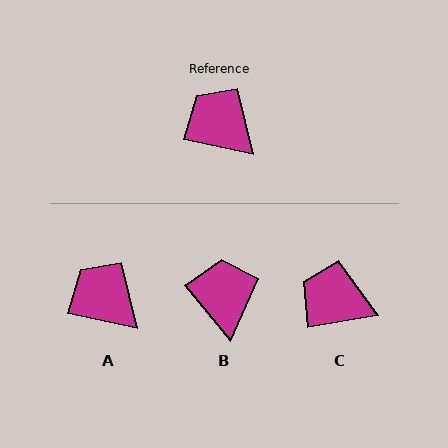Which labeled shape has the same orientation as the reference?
A.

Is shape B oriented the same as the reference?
No, it is off by about 38 degrees.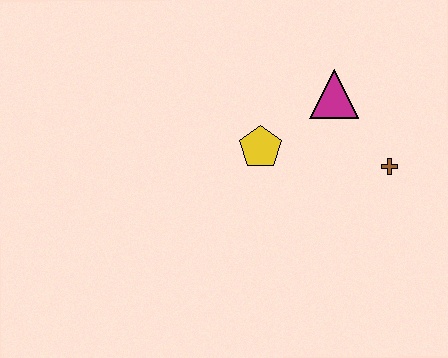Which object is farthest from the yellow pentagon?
The brown cross is farthest from the yellow pentagon.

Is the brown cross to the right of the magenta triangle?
Yes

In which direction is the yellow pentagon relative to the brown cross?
The yellow pentagon is to the left of the brown cross.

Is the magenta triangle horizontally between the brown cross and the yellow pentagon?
Yes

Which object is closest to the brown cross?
The magenta triangle is closest to the brown cross.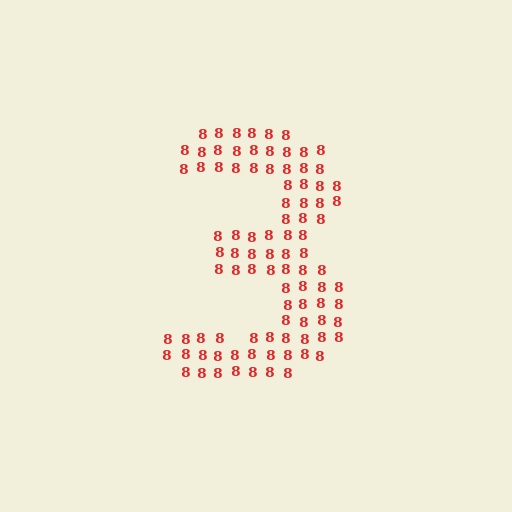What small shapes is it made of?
It is made of small digit 8's.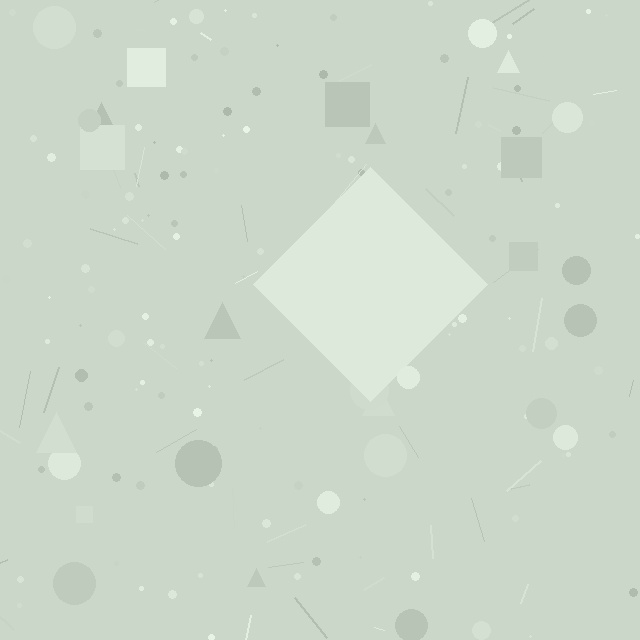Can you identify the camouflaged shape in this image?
The camouflaged shape is a diamond.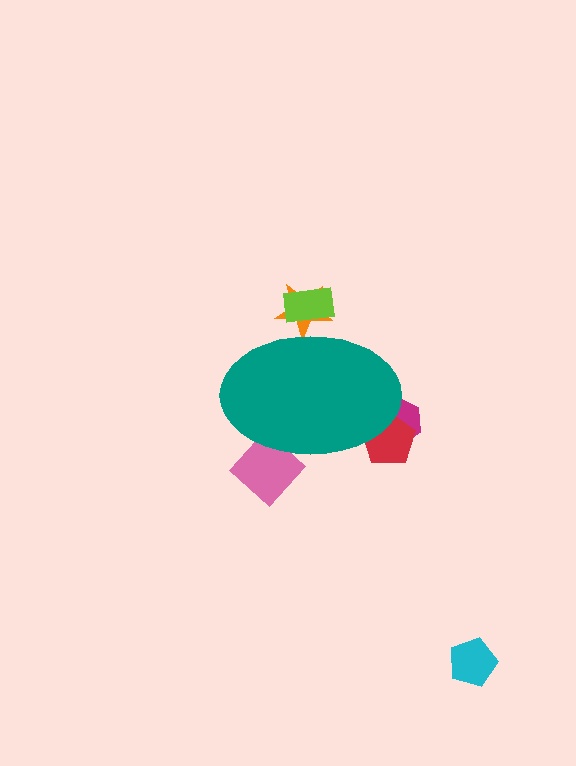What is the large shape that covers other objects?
A teal ellipse.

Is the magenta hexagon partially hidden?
Yes, the magenta hexagon is partially hidden behind the teal ellipse.